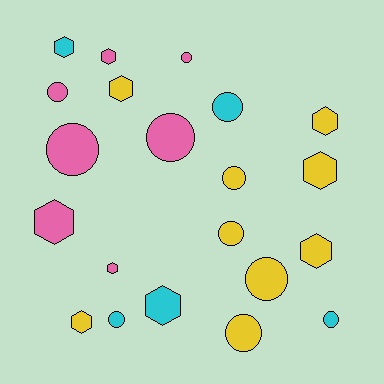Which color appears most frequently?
Yellow, with 9 objects.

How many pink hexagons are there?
There are 3 pink hexagons.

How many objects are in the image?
There are 21 objects.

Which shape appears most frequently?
Circle, with 11 objects.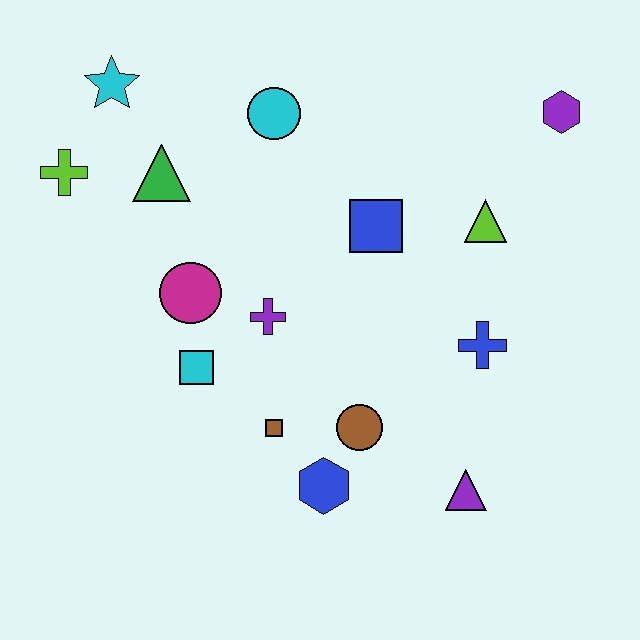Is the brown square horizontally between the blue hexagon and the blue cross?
No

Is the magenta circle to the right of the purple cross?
No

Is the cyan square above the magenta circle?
No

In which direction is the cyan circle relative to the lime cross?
The cyan circle is to the right of the lime cross.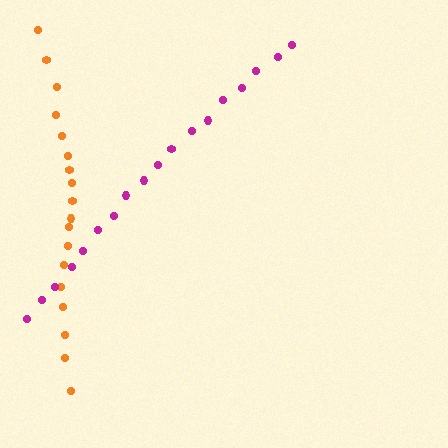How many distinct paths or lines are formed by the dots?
There are 2 distinct paths.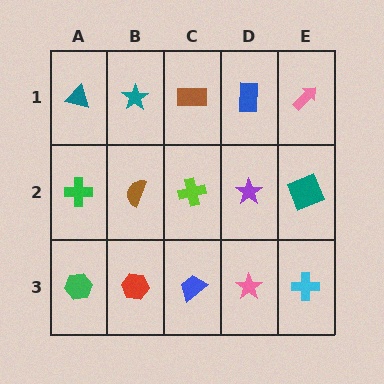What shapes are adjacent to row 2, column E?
A pink arrow (row 1, column E), a cyan cross (row 3, column E), a purple star (row 2, column D).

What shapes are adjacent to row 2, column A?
A teal triangle (row 1, column A), a green hexagon (row 3, column A), a brown semicircle (row 2, column B).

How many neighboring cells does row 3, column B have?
3.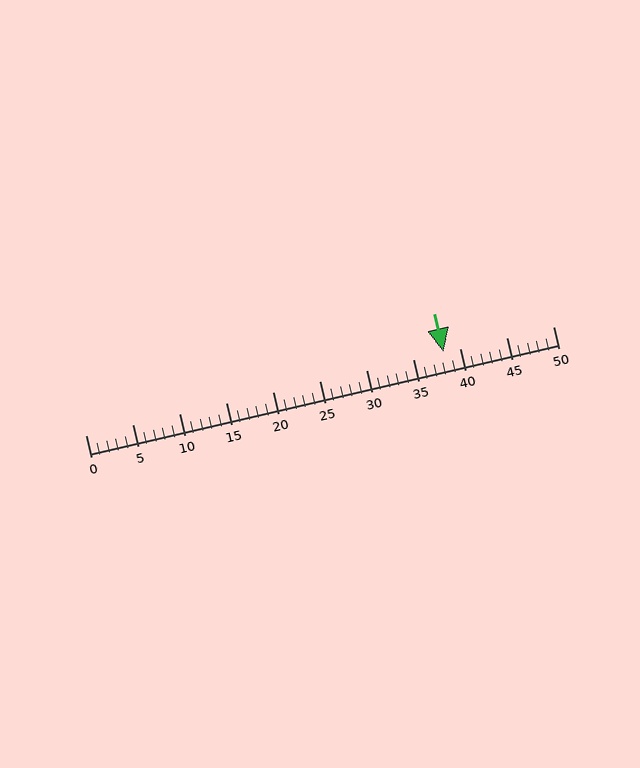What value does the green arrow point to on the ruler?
The green arrow points to approximately 38.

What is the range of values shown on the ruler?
The ruler shows values from 0 to 50.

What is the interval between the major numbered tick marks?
The major tick marks are spaced 5 units apart.